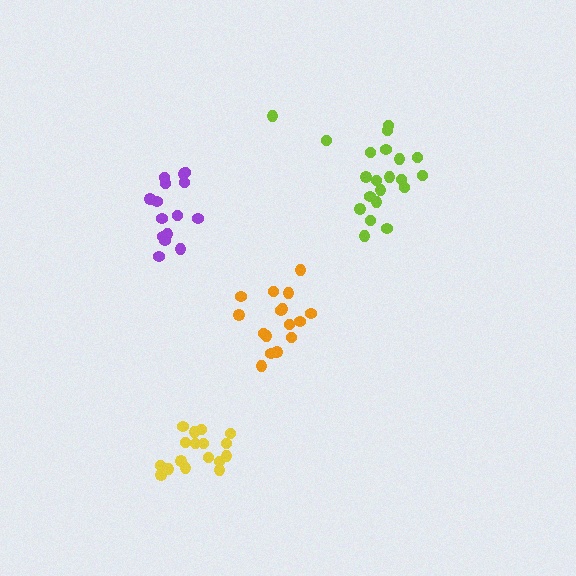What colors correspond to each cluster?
The clusters are colored: purple, lime, yellow, orange.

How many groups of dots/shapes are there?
There are 4 groups.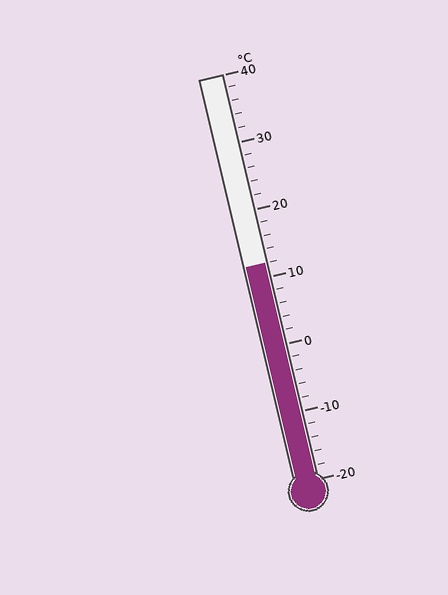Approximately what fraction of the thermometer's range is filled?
The thermometer is filled to approximately 55% of its range.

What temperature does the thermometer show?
The thermometer shows approximately 12°C.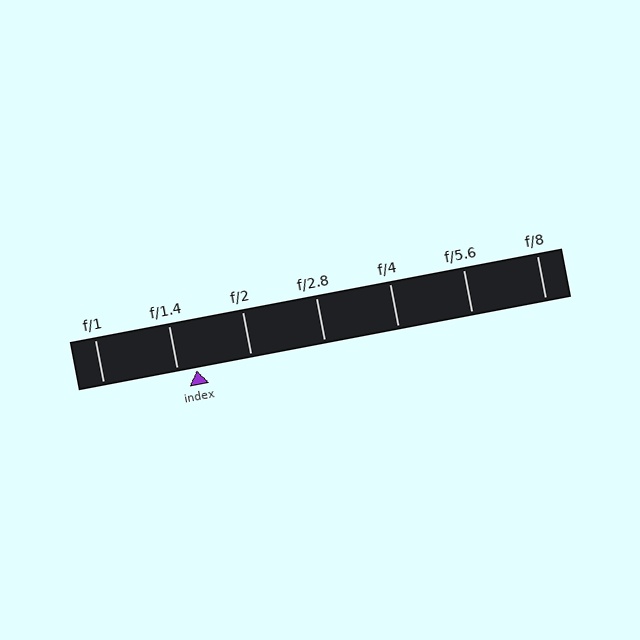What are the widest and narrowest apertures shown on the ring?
The widest aperture shown is f/1 and the narrowest is f/8.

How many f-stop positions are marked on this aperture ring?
There are 7 f-stop positions marked.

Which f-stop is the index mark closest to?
The index mark is closest to f/1.4.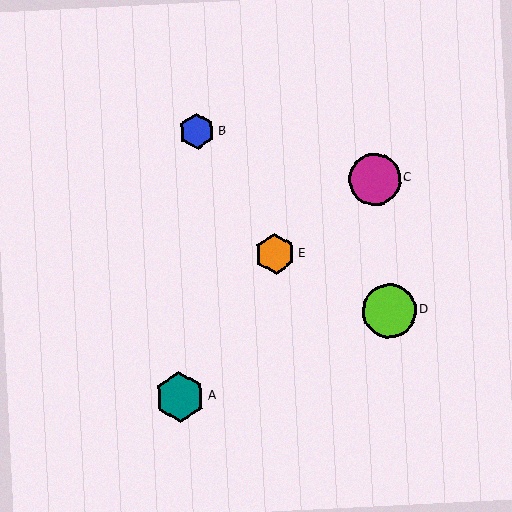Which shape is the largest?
The lime circle (labeled D) is the largest.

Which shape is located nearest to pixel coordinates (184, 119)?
The blue hexagon (labeled B) at (197, 132) is nearest to that location.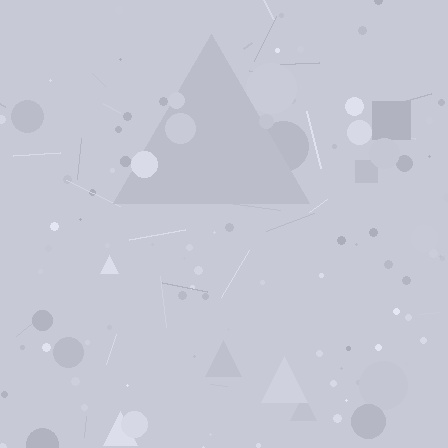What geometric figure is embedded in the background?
A triangle is embedded in the background.